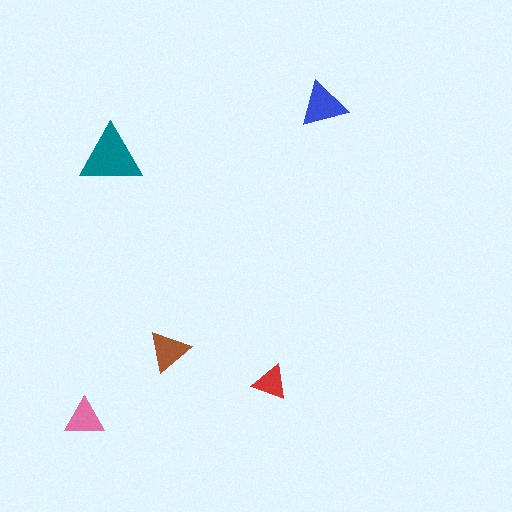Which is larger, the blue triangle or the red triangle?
The blue one.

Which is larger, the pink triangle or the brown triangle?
The brown one.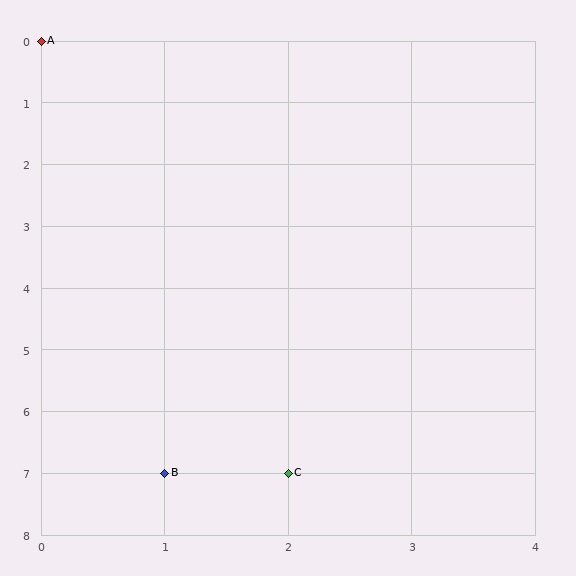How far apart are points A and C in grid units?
Points A and C are 2 columns and 7 rows apart (about 7.3 grid units diagonally).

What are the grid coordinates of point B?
Point B is at grid coordinates (1, 7).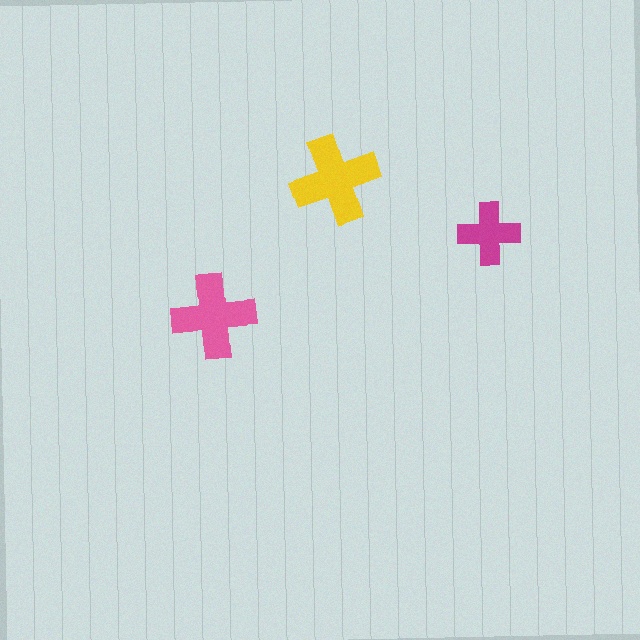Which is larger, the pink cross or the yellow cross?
The yellow one.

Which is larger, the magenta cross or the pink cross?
The pink one.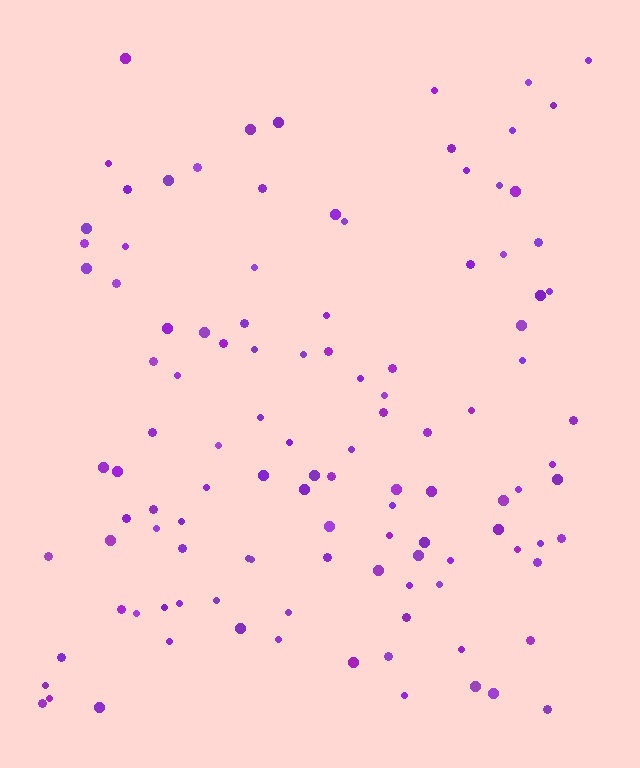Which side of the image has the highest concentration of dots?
The bottom.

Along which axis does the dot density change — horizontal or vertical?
Vertical.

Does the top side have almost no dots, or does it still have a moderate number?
Still a moderate number, just noticeably fewer than the bottom.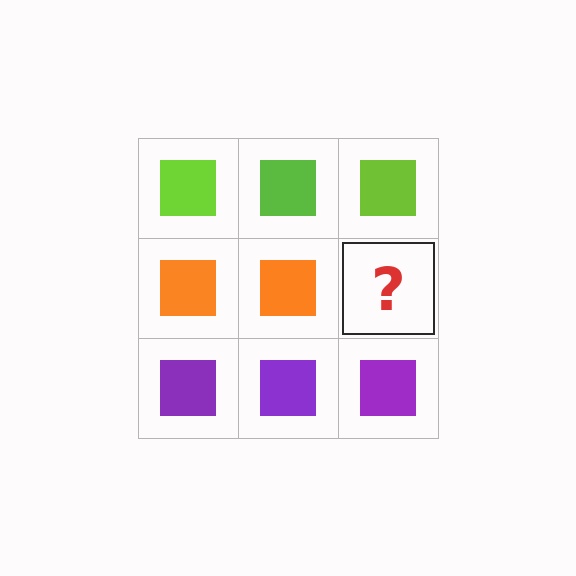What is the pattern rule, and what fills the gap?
The rule is that each row has a consistent color. The gap should be filled with an orange square.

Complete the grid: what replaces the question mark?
The question mark should be replaced with an orange square.